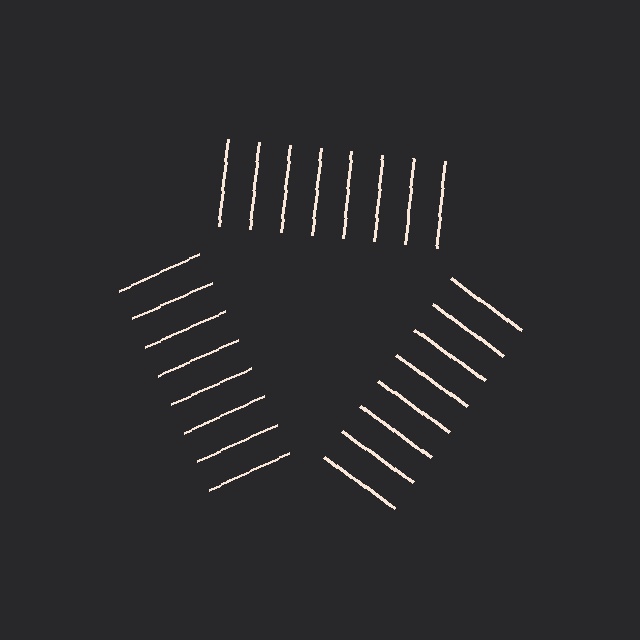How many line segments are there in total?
24 — 8 along each of the 3 edges.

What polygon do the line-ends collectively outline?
An illusory triangle — the line segments terminate on its edges but no continuous stroke is drawn.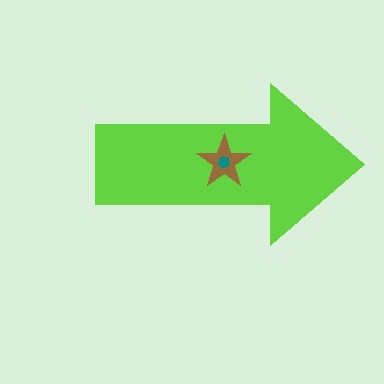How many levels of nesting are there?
3.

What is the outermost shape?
The lime arrow.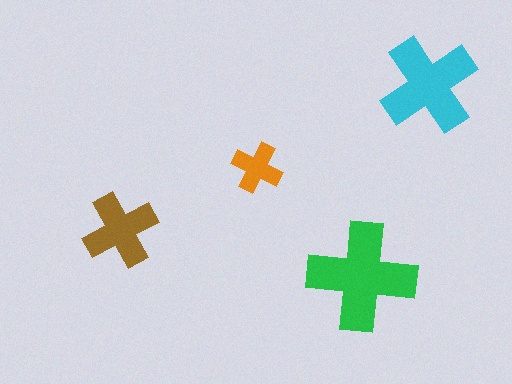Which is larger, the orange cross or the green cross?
The green one.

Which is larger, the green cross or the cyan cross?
The green one.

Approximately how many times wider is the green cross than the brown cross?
About 1.5 times wider.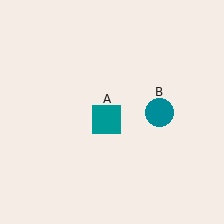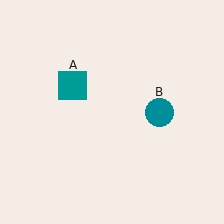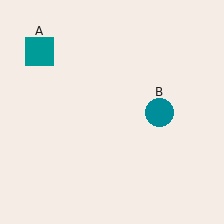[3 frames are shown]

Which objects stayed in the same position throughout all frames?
Teal circle (object B) remained stationary.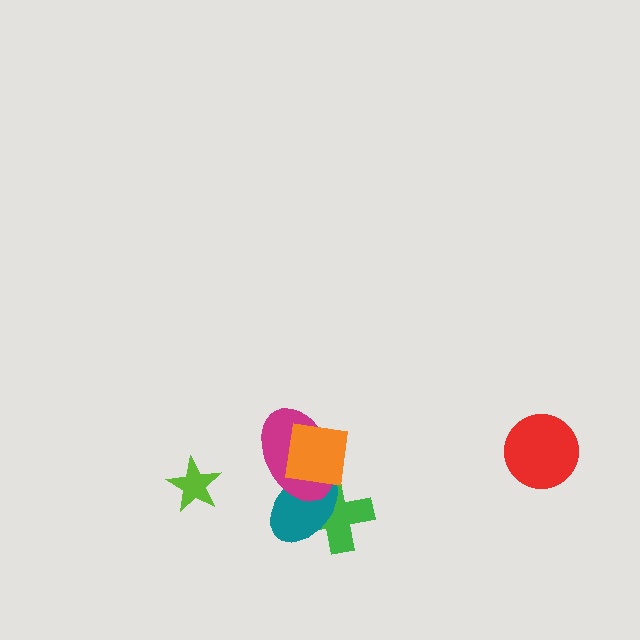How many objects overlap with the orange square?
3 objects overlap with the orange square.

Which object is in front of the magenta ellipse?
The orange square is in front of the magenta ellipse.